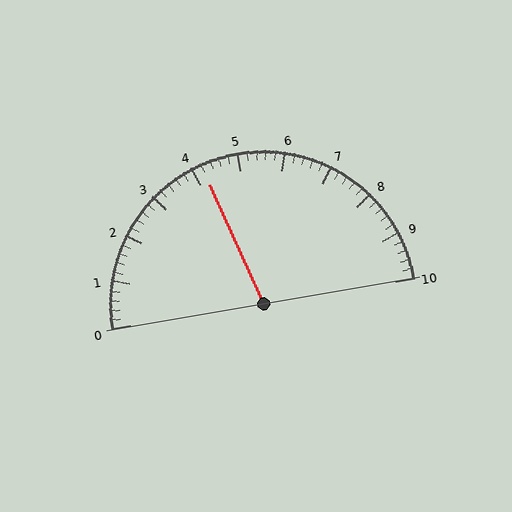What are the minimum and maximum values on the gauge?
The gauge ranges from 0 to 10.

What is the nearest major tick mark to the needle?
The nearest major tick mark is 4.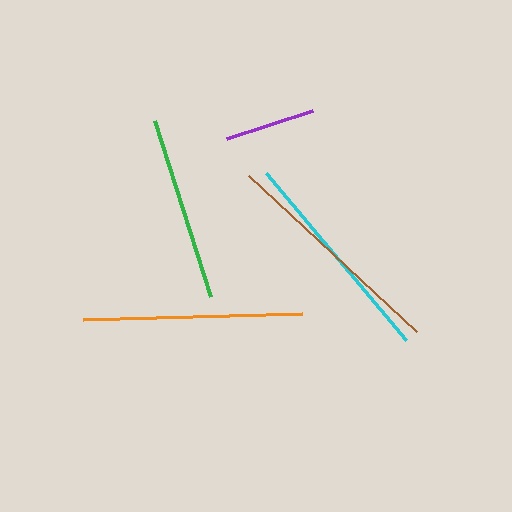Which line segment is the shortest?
The purple line is the shortest at approximately 91 pixels.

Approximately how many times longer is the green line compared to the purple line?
The green line is approximately 2.0 times the length of the purple line.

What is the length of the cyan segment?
The cyan segment is approximately 217 pixels long.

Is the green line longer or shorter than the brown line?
The brown line is longer than the green line.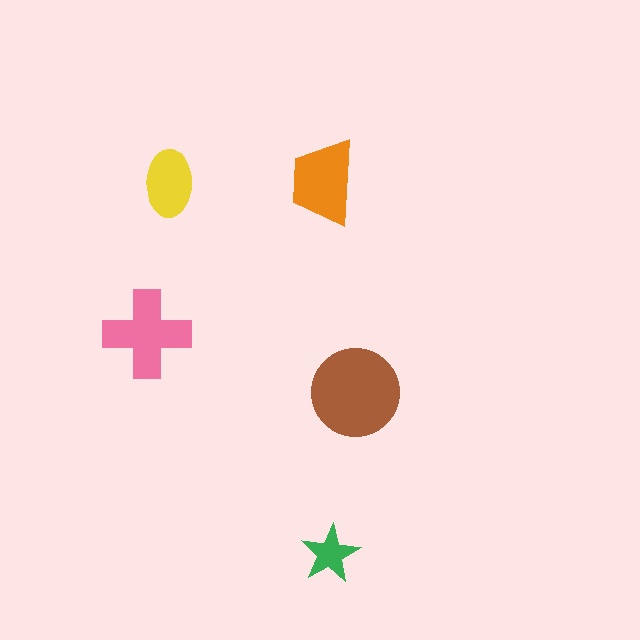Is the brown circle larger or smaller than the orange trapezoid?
Larger.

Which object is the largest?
The brown circle.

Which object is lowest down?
The green star is bottommost.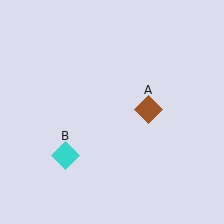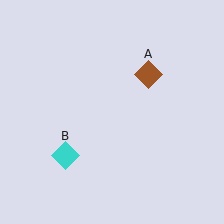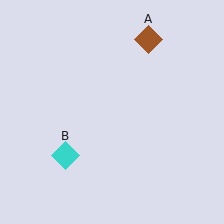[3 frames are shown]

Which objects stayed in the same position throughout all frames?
Cyan diamond (object B) remained stationary.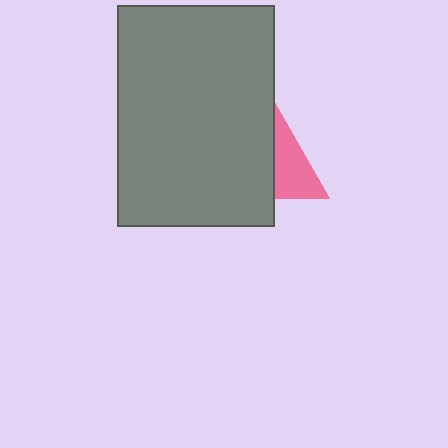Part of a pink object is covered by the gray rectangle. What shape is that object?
It is a triangle.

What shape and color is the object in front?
The object in front is a gray rectangle.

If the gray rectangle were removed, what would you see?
You would see the complete pink triangle.